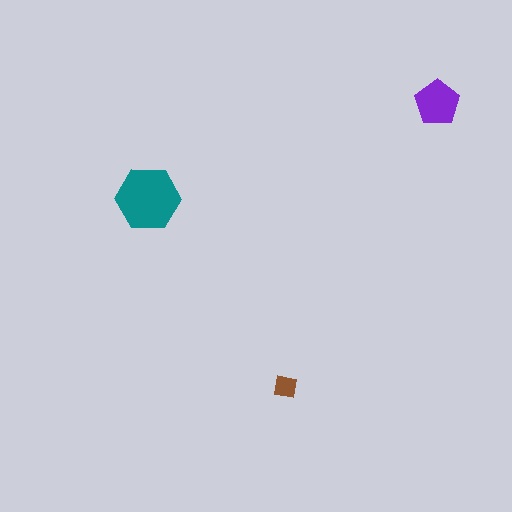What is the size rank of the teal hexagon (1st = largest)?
1st.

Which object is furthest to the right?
The purple pentagon is rightmost.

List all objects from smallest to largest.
The brown square, the purple pentagon, the teal hexagon.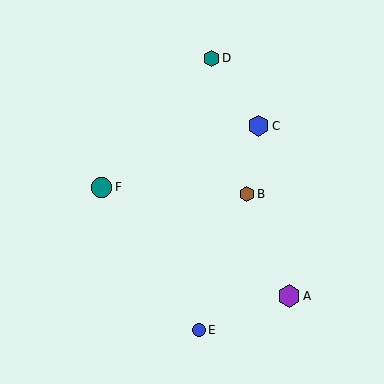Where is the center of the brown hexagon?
The center of the brown hexagon is at (247, 194).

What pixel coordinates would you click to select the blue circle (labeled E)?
Click at (199, 330) to select the blue circle E.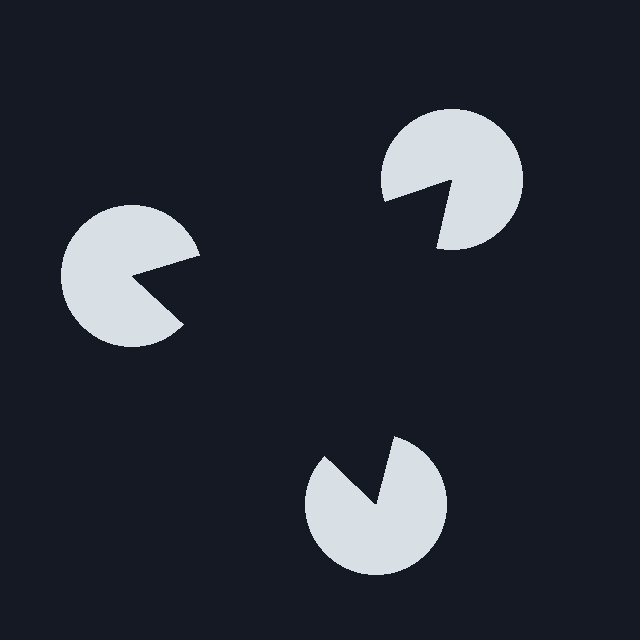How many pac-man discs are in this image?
There are 3 — one at each vertex of the illusory triangle.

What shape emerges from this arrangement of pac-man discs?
An illusory triangle — its edges are inferred from the aligned wedge cuts in the pac-man discs, not physically drawn.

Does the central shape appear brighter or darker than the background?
It typically appears slightly darker than the background, even though no actual brightness change is drawn.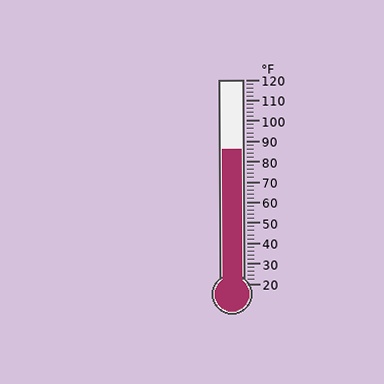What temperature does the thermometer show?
The thermometer shows approximately 86°F.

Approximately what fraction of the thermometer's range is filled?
The thermometer is filled to approximately 65% of its range.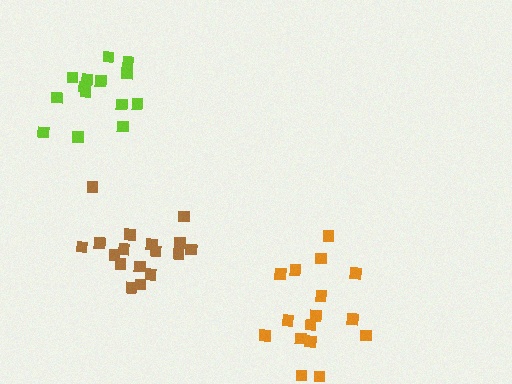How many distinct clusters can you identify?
There are 3 distinct clusters.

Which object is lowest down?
The orange cluster is bottommost.